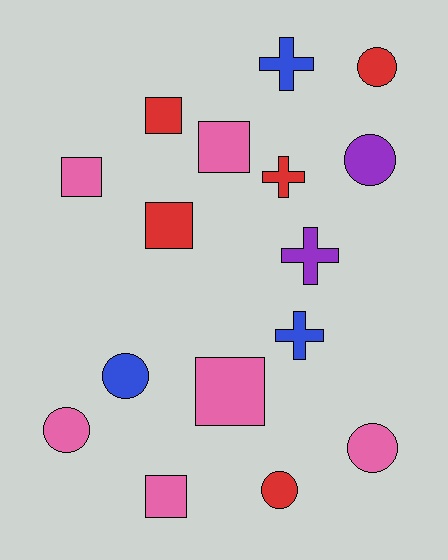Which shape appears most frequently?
Circle, with 6 objects.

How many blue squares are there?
There are no blue squares.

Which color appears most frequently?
Pink, with 6 objects.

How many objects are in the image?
There are 16 objects.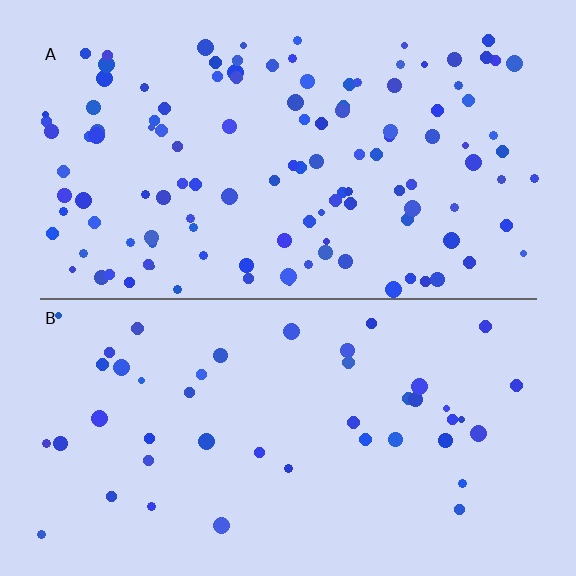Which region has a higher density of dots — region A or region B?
A (the top).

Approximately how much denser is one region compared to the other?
Approximately 2.7× — region A over region B.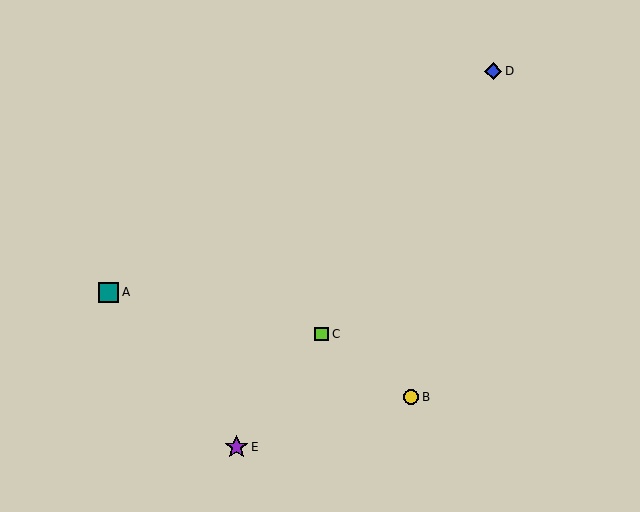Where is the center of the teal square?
The center of the teal square is at (109, 292).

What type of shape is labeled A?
Shape A is a teal square.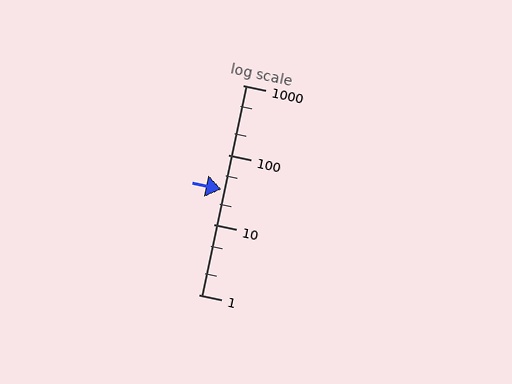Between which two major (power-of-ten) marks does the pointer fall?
The pointer is between 10 and 100.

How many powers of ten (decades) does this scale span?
The scale spans 3 decades, from 1 to 1000.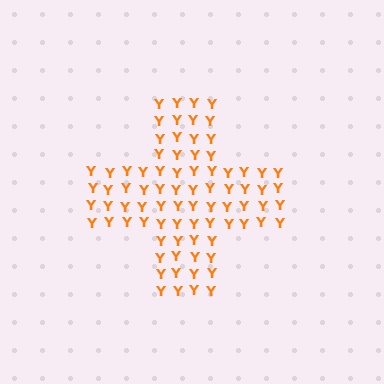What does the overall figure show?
The overall figure shows a cross.